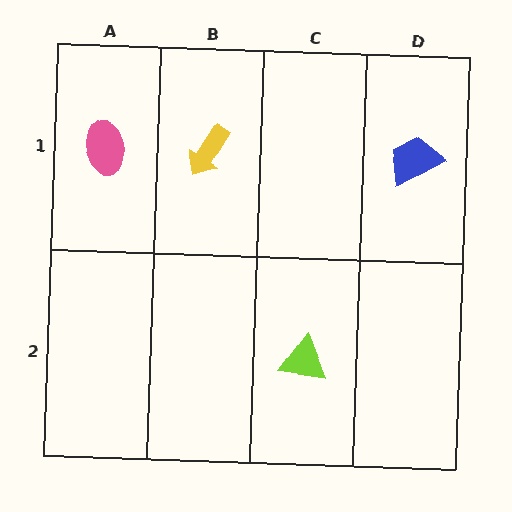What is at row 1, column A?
A pink ellipse.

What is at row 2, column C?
A lime triangle.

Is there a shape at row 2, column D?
No, that cell is empty.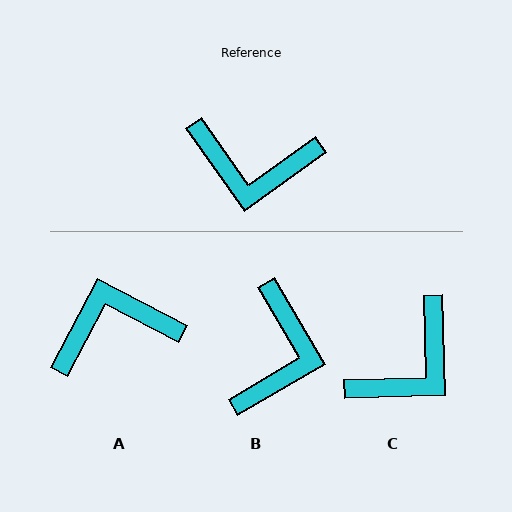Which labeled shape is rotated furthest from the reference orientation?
A, about 154 degrees away.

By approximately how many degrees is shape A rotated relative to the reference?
Approximately 154 degrees clockwise.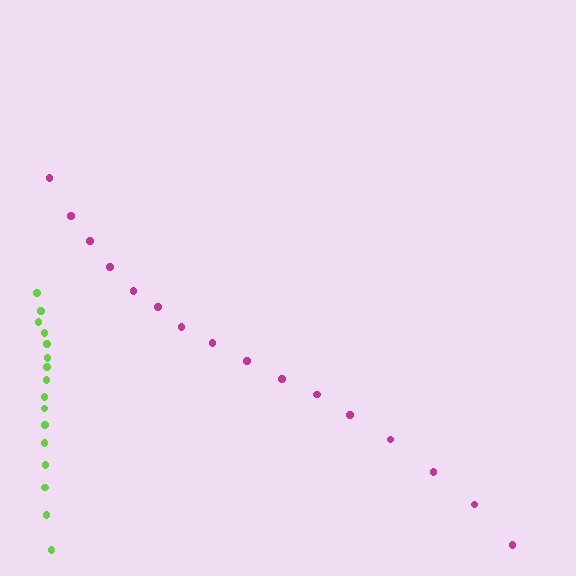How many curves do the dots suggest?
There are 2 distinct paths.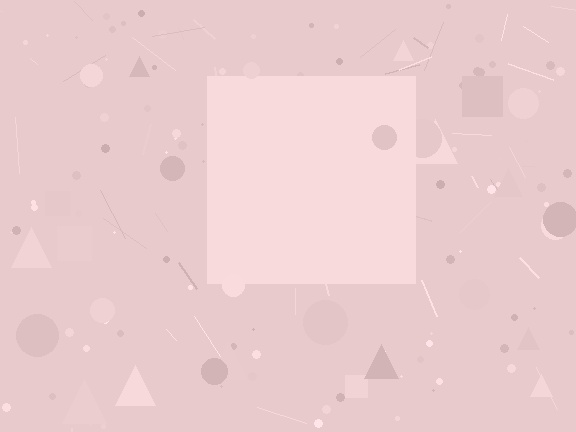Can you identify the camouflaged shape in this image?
The camouflaged shape is a square.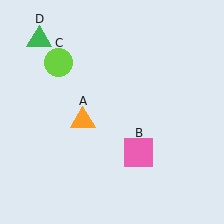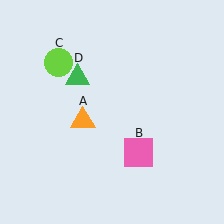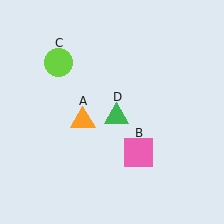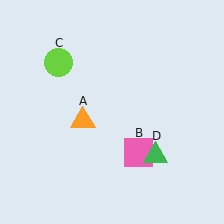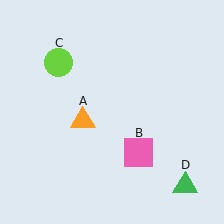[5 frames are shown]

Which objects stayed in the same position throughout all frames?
Orange triangle (object A) and pink square (object B) and lime circle (object C) remained stationary.